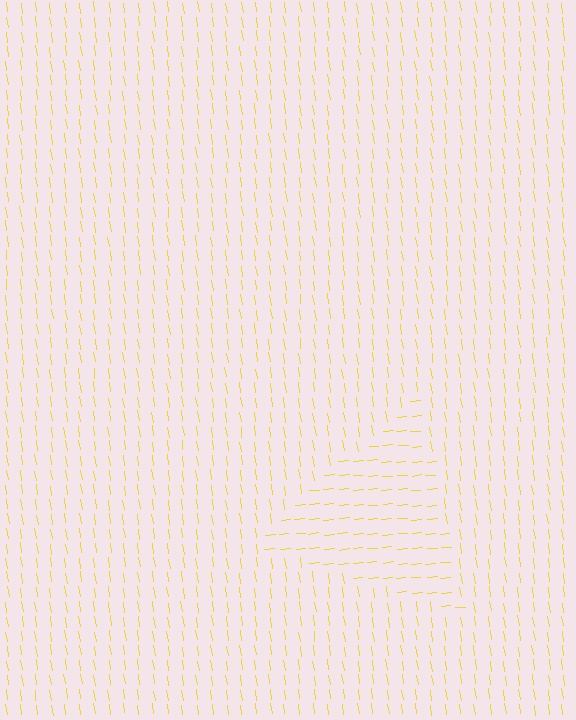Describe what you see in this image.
The image is filled with small yellow line segments. A triangle region in the image has lines oriented differently from the surrounding lines, creating a visible texture boundary.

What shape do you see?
I see a triangle.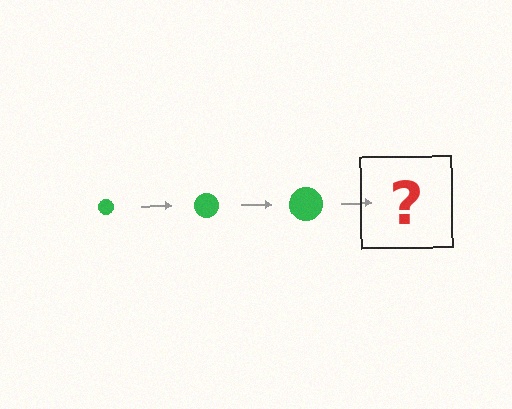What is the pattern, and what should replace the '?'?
The pattern is that the circle gets progressively larger each step. The '?' should be a green circle, larger than the previous one.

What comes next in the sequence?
The next element should be a green circle, larger than the previous one.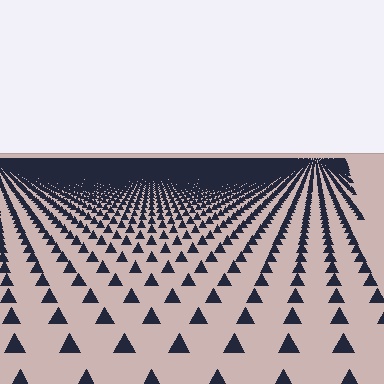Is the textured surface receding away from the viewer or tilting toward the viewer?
The surface is receding away from the viewer. Texture elements get smaller and denser toward the top.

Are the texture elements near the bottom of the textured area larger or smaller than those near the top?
Larger. Near the bottom, elements are closer to the viewer and appear at a bigger on-screen size.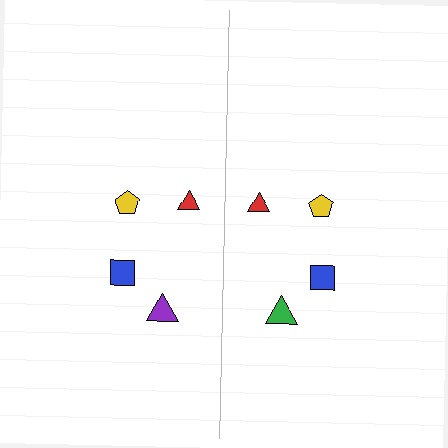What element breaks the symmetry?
The green triangle on the right side breaks the symmetry — its mirror counterpart is purple.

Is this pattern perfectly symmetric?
No, the pattern is not perfectly symmetric. The green triangle on the right side breaks the symmetry — its mirror counterpart is purple.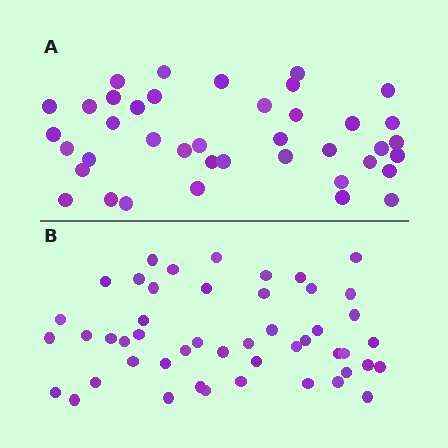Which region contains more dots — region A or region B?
Region B (the bottom region) has more dots.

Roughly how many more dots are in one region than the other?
Region B has roughly 8 or so more dots than region A.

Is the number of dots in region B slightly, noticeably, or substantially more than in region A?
Region B has only slightly more — the two regions are fairly close. The ratio is roughly 1.2 to 1.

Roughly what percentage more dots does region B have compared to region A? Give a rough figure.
About 20% more.